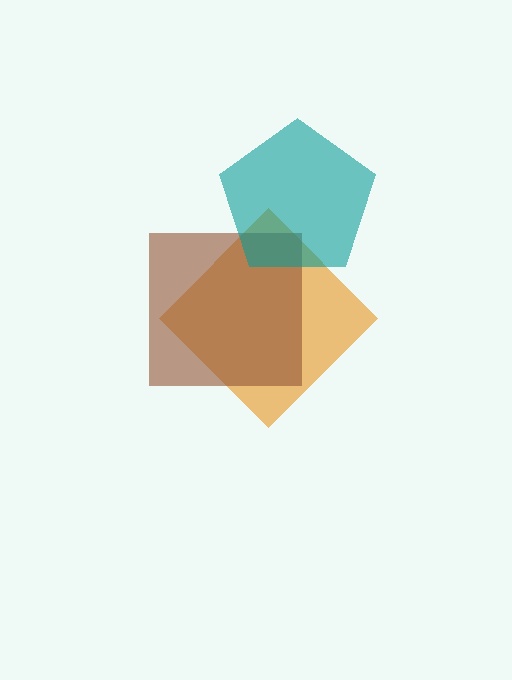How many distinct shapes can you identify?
There are 3 distinct shapes: an orange diamond, a brown square, a teal pentagon.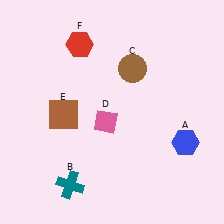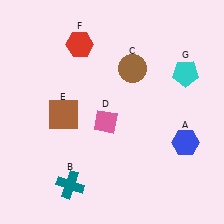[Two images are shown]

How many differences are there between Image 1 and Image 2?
There is 1 difference between the two images.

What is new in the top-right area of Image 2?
A cyan pentagon (G) was added in the top-right area of Image 2.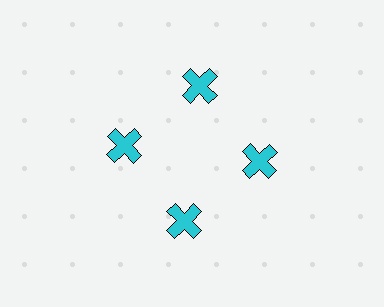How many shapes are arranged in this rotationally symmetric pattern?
There are 4 shapes, arranged in 4 groups of 1.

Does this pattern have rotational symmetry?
Yes, this pattern has 4-fold rotational symmetry. It looks the same after rotating 90 degrees around the center.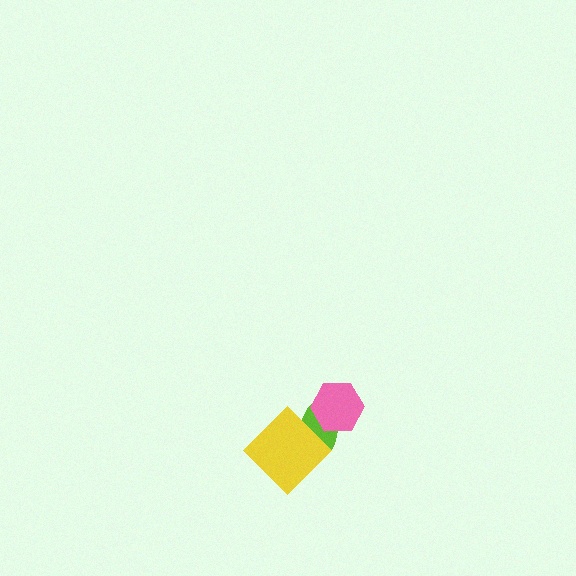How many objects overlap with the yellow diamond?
1 object overlaps with the yellow diamond.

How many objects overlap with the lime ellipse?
2 objects overlap with the lime ellipse.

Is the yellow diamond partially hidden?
No, no other shape covers it.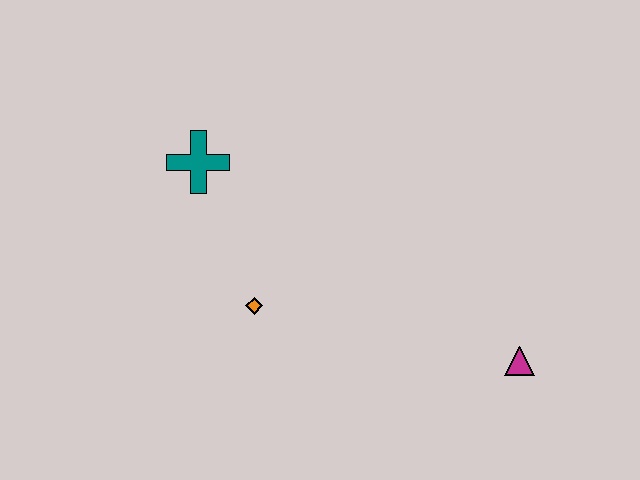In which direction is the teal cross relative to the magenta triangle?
The teal cross is to the left of the magenta triangle.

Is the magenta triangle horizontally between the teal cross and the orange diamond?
No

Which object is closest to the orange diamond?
The teal cross is closest to the orange diamond.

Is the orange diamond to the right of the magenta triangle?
No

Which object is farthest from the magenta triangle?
The teal cross is farthest from the magenta triangle.